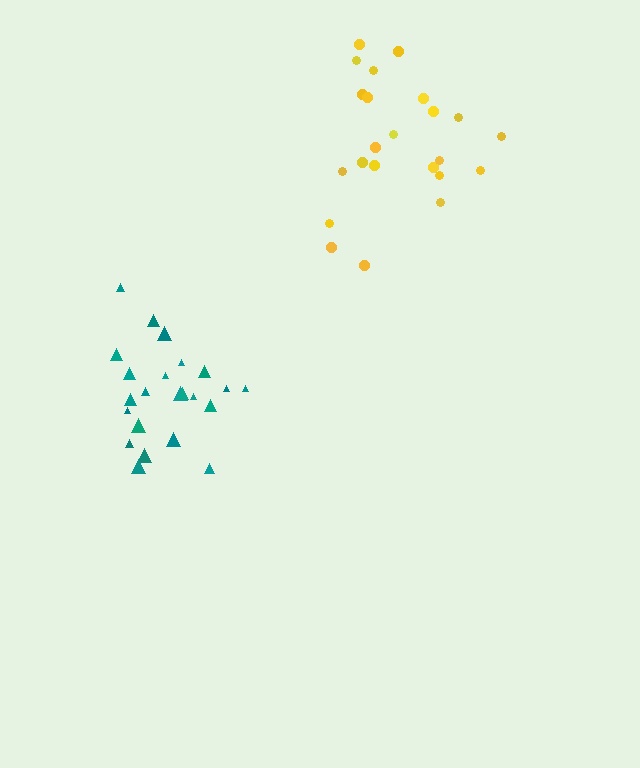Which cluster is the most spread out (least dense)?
Yellow.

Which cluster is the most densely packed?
Teal.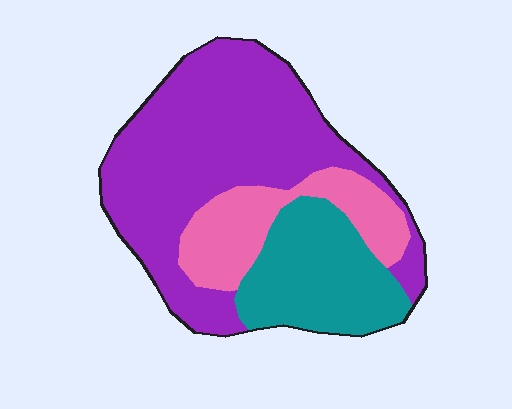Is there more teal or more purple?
Purple.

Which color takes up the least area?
Pink, at roughly 20%.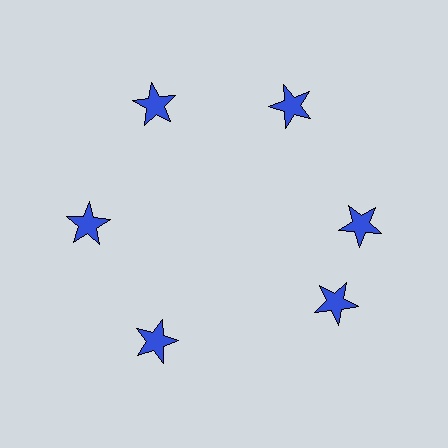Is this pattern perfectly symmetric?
No. The 6 blue stars are arranged in a ring, but one element near the 5 o'clock position is rotated out of alignment along the ring, breaking the 6-fold rotational symmetry.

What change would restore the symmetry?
The symmetry would be restored by rotating it back into even spacing with its neighbors so that all 6 stars sit at equal angles and equal distance from the center.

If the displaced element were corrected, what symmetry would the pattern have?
It would have 6-fold rotational symmetry — the pattern would map onto itself every 60 degrees.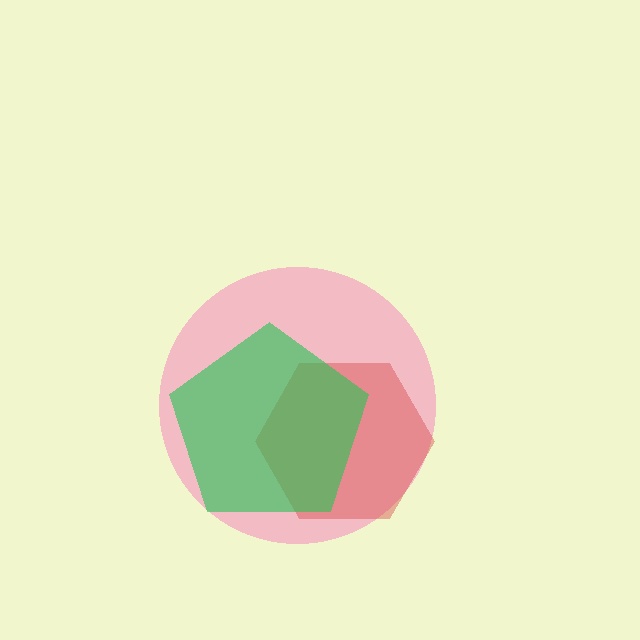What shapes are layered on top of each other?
The layered shapes are: a pink circle, a red hexagon, a green pentagon.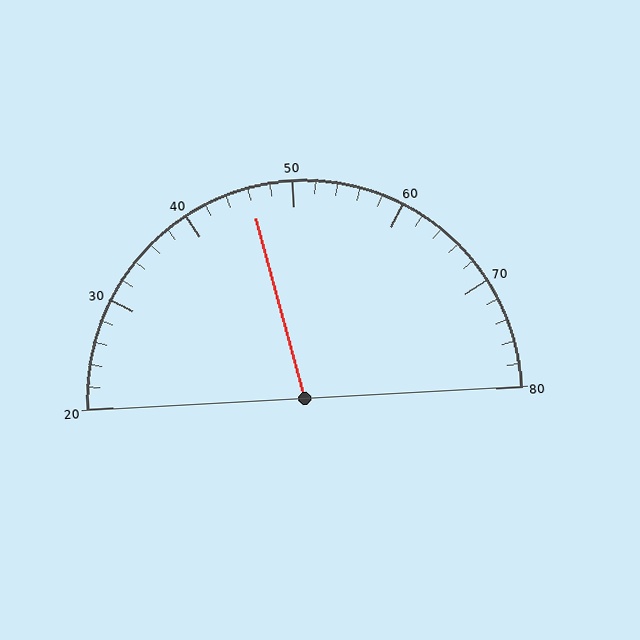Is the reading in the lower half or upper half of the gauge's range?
The reading is in the lower half of the range (20 to 80).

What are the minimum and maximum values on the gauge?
The gauge ranges from 20 to 80.